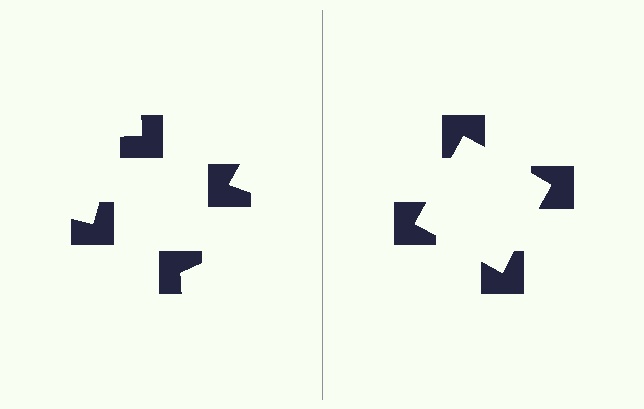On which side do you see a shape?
An illusory square appears on the right side. On the left side the wedge cuts are rotated, so no coherent shape forms.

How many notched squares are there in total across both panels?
8 — 4 on each side.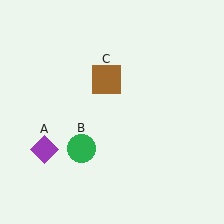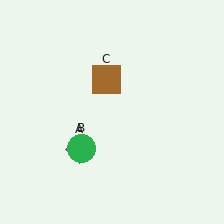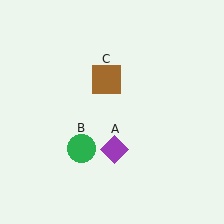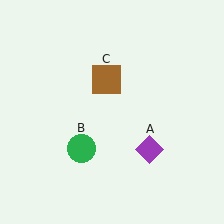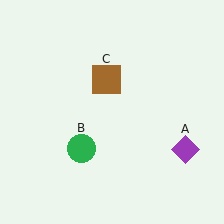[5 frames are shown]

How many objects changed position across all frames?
1 object changed position: purple diamond (object A).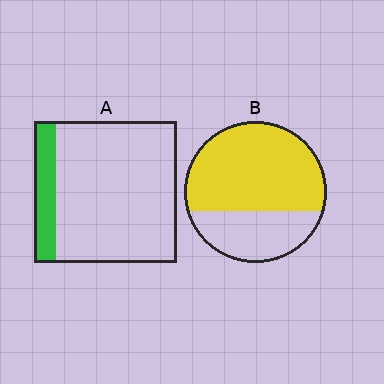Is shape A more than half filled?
No.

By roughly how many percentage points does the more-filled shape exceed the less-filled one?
By roughly 50 percentage points (B over A).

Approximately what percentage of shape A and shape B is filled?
A is approximately 15% and B is approximately 65%.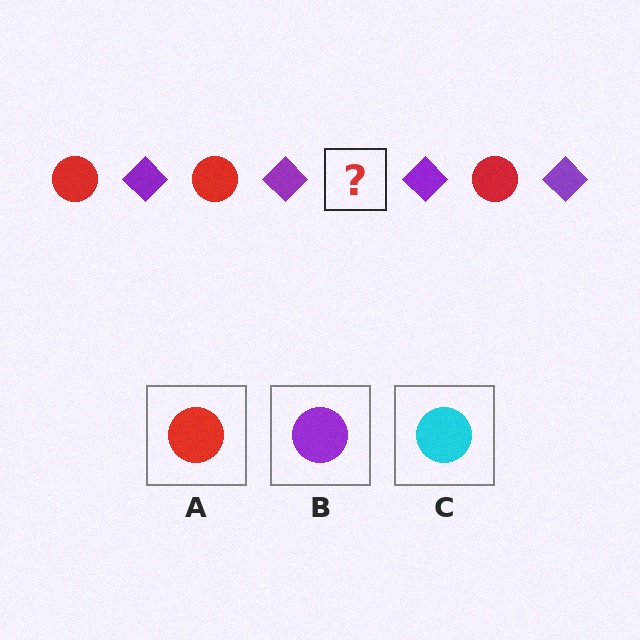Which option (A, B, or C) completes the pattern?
A.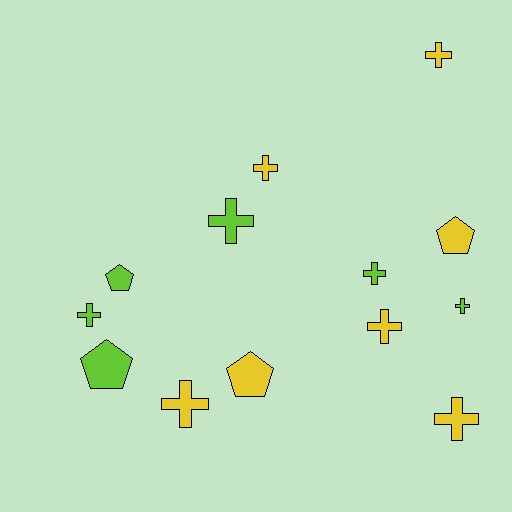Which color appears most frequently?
Yellow, with 7 objects.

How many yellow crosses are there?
There are 5 yellow crosses.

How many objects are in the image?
There are 13 objects.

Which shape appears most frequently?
Cross, with 9 objects.